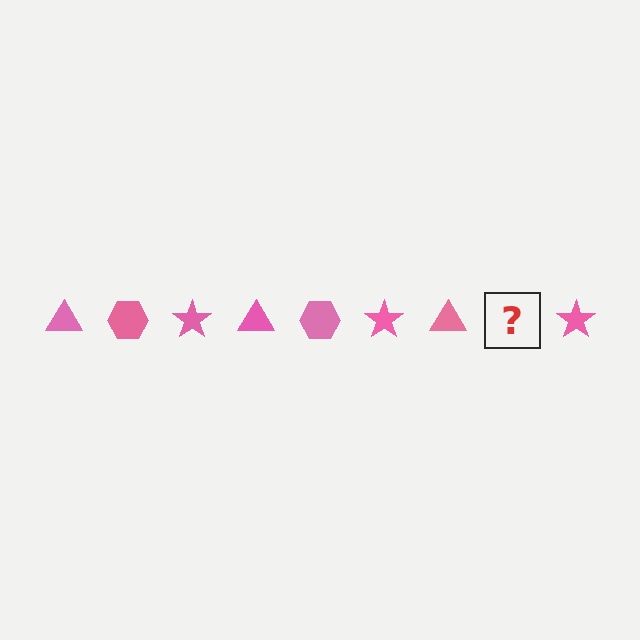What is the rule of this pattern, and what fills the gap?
The rule is that the pattern cycles through triangle, hexagon, star shapes in pink. The gap should be filled with a pink hexagon.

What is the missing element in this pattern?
The missing element is a pink hexagon.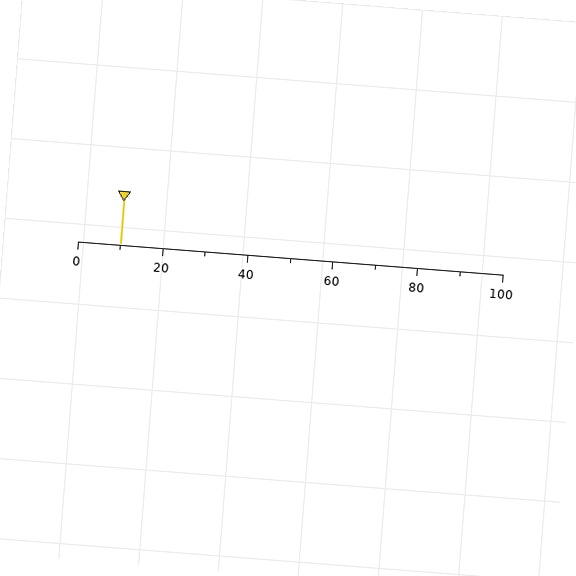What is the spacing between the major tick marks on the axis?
The major ticks are spaced 20 apart.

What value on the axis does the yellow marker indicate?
The marker indicates approximately 10.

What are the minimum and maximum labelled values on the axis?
The axis runs from 0 to 100.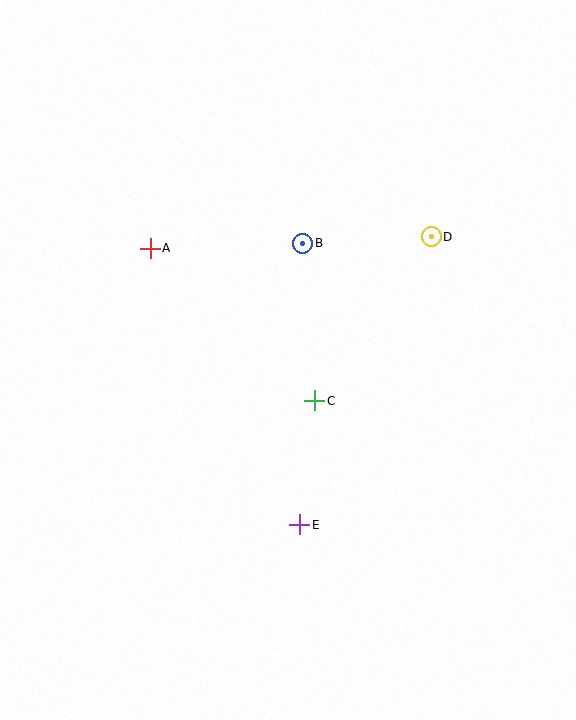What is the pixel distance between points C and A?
The distance between C and A is 224 pixels.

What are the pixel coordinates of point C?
Point C is at (315, 401).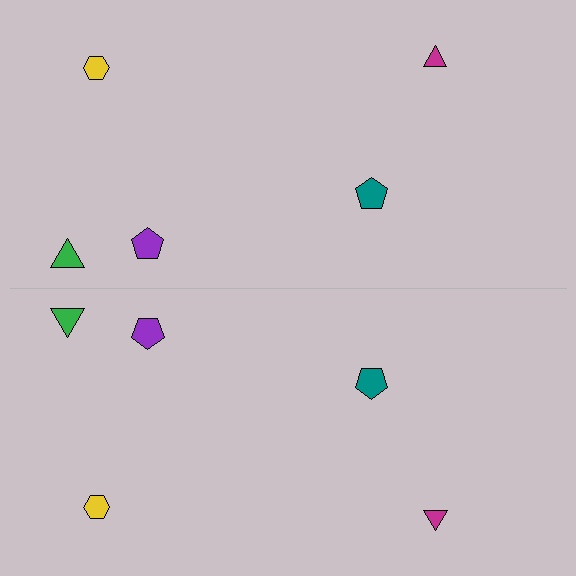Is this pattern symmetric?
Yes, this pattern has bilateral (reflection) symmetry.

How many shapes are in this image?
There are 10 shapes in this image.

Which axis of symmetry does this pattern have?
The pattern has a horizontal axis of symmetry running through the center of the image.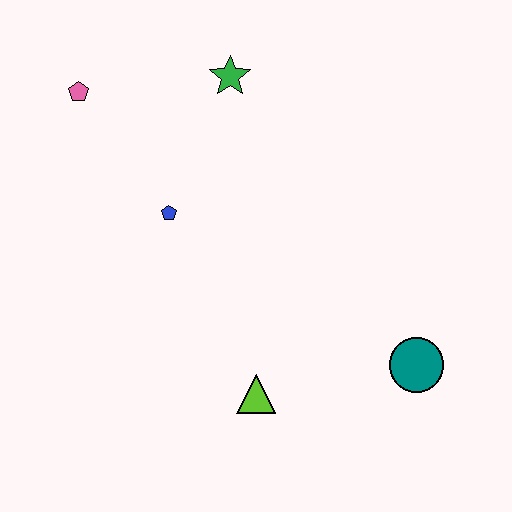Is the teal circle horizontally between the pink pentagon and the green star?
No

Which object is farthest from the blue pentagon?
The teal circle is farthest from the blue pentagon.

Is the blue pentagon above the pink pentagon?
No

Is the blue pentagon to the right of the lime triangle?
No